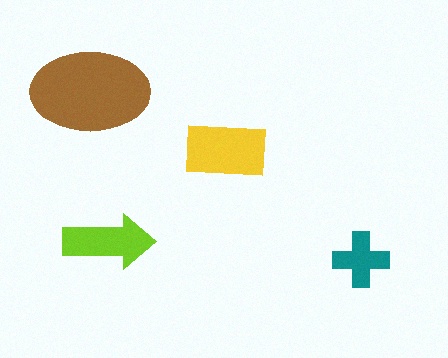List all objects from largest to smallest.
The brown ellipse, the yellow rectangle, the lime arrow, the teal cross.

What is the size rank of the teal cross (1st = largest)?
4th.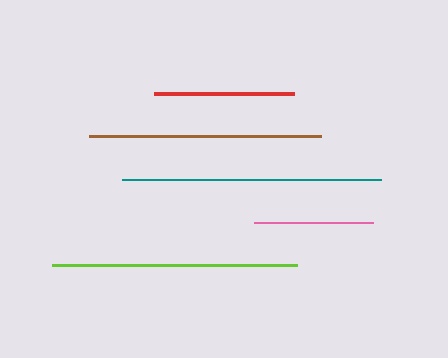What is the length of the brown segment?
The brown segment is approximately 232 pixels long.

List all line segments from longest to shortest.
From longest to shortest: teal, lime, brown, red, pink.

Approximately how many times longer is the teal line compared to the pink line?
The teal line is approximately 2.2 times the length of the pink line.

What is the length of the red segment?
The red segment is approximately 140 pixels long.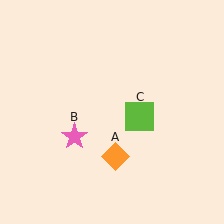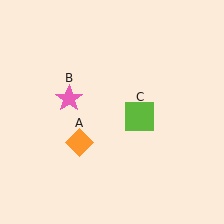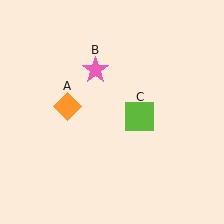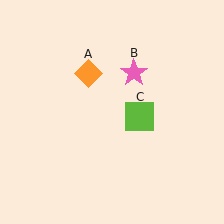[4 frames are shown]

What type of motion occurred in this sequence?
The orange diamond (object A), pink star (object B) rotated clockwise around the center of the scene.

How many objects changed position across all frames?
2 objects changed position: orange diamond (object A), pink star (object B).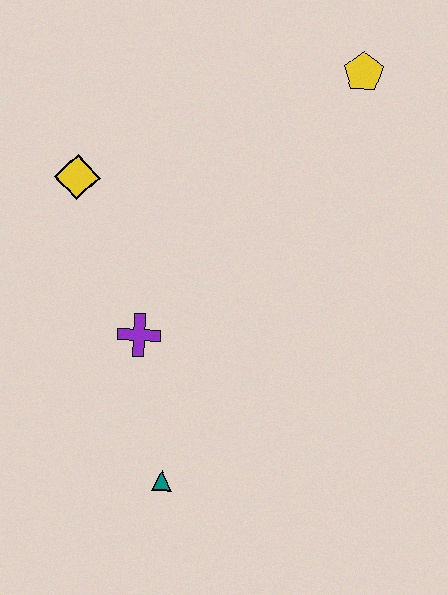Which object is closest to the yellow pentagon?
The yellow diamond is closest to the yellow pentagon.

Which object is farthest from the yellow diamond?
The teal triangle is farthest from the yellow diamond.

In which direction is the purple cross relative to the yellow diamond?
The purple cross is below the yellow diamond.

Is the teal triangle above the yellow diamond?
No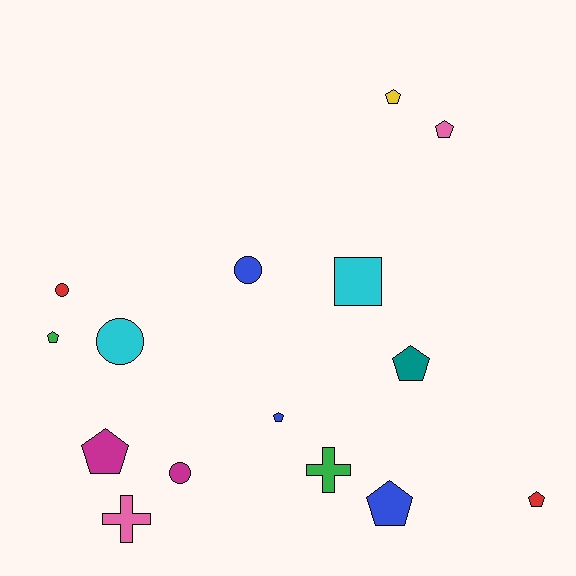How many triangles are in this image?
There are no triangles.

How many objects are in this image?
There are 15 objects.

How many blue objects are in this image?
There are 3 blue objects.